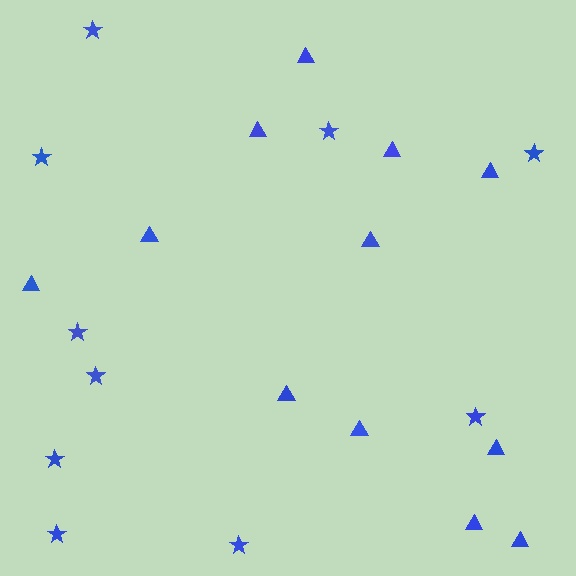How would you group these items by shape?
There are 2 groups: one group of triangles (12) and one group of stars (10).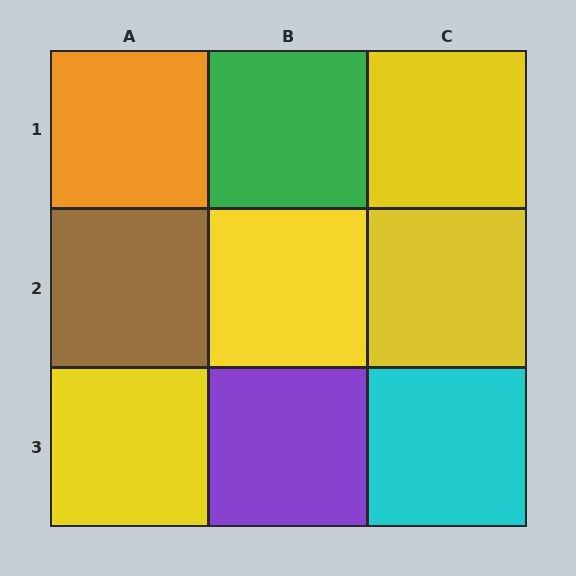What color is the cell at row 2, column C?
Yellow.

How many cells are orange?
1 cell is orange.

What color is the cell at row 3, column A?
Yellow.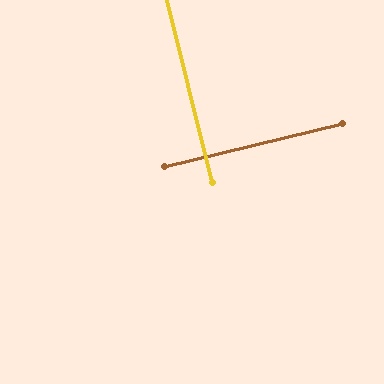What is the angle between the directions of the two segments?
Approximately 90 degrees.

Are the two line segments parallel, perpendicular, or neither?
Perpendicular — they meet at approximately 90°.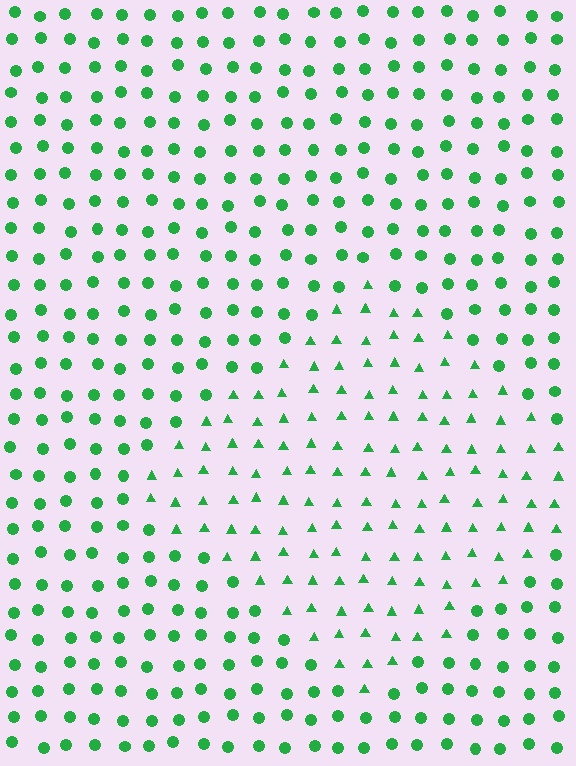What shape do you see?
I see a diamond.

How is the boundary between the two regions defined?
The boundary is defined by a change in element shape: triangles inside vs. circles outside. All elements share the same color and spacing.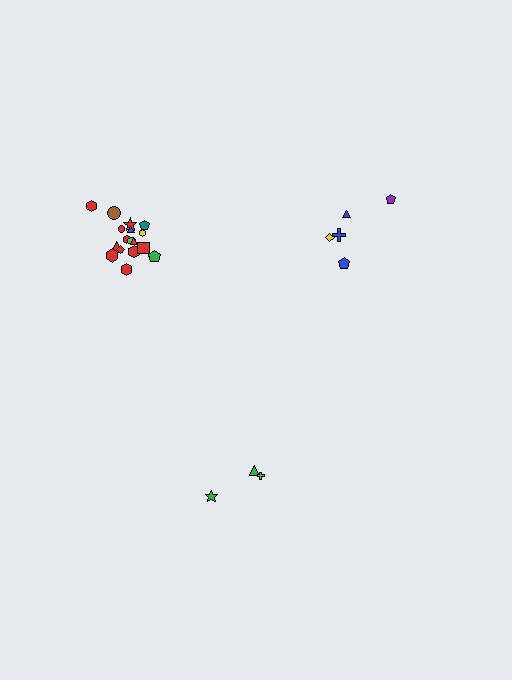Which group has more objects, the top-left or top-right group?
The top-left group.